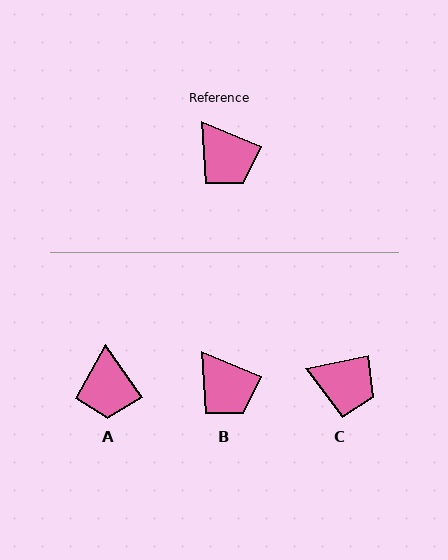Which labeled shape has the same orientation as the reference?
B.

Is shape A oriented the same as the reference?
No, it is off by about 32 degrees.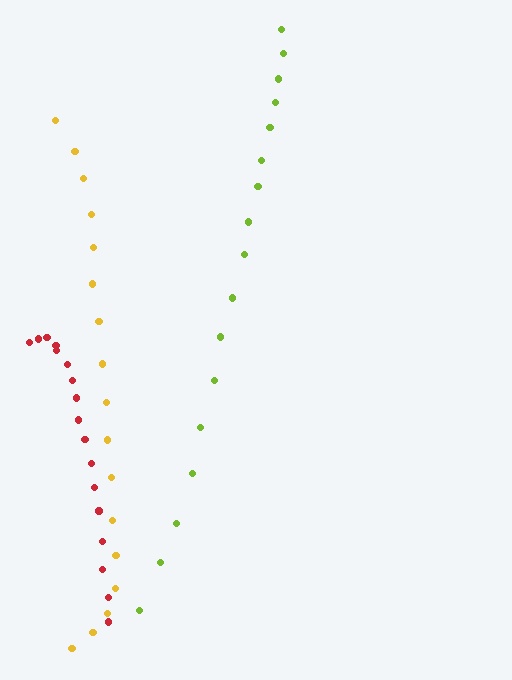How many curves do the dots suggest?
There are 3 distinct paths.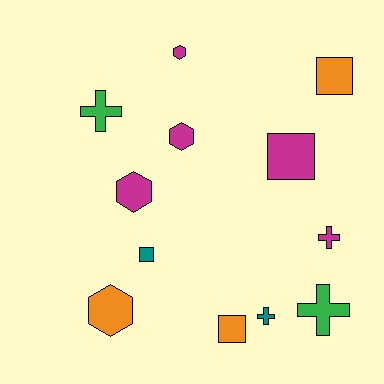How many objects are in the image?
There are 12 objects.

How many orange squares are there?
There are 2 orange squares.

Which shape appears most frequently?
Cross, with 4 objects.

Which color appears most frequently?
Magenta, with 5 objects.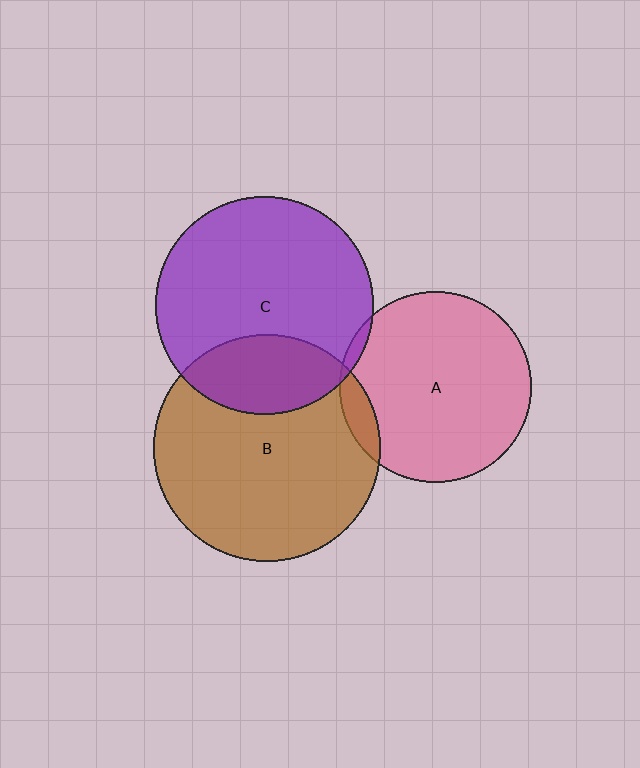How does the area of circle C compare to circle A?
Approximately 1.3 times.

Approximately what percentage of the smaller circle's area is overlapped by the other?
Approximately 5%.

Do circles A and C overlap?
Yes.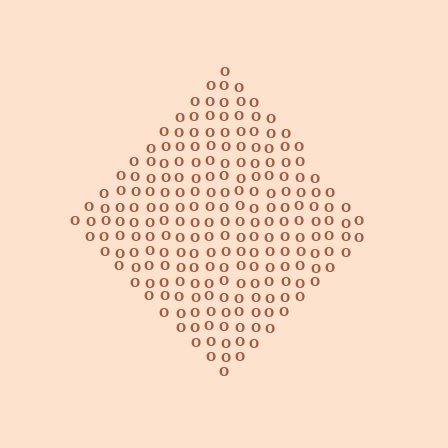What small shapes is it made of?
It is made of small letter O's.